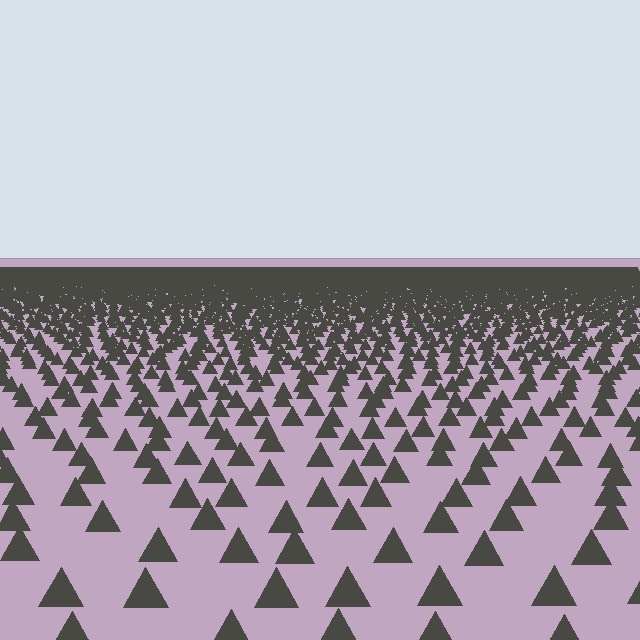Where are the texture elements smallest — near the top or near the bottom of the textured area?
Near the top.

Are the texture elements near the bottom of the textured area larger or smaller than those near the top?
Larger. Near the bottom, elements are closer to the viewer and appear at a bigger on-screen size.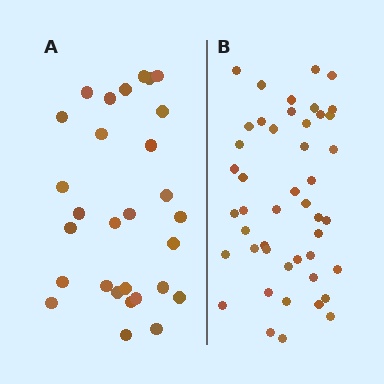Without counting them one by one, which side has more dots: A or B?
Region B (the right region) has more dots.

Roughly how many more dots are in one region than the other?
Region B has approximately 15 more dots than region A.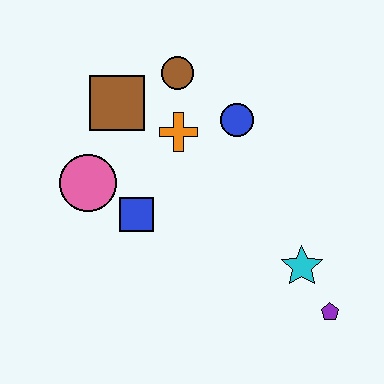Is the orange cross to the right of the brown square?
Yes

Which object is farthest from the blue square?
The purple pentagon is farthest from the blue square.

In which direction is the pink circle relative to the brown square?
The pink circle is below the brown square.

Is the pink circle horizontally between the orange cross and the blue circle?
No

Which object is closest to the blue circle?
The orange cross is closest to the blue circle.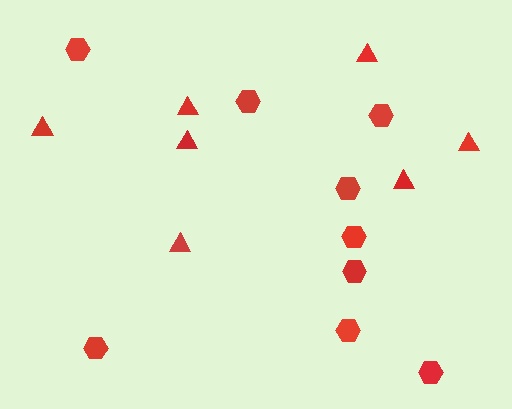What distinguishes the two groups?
There are 2 groups: one group of triangles (7) and one group of hexagons (9).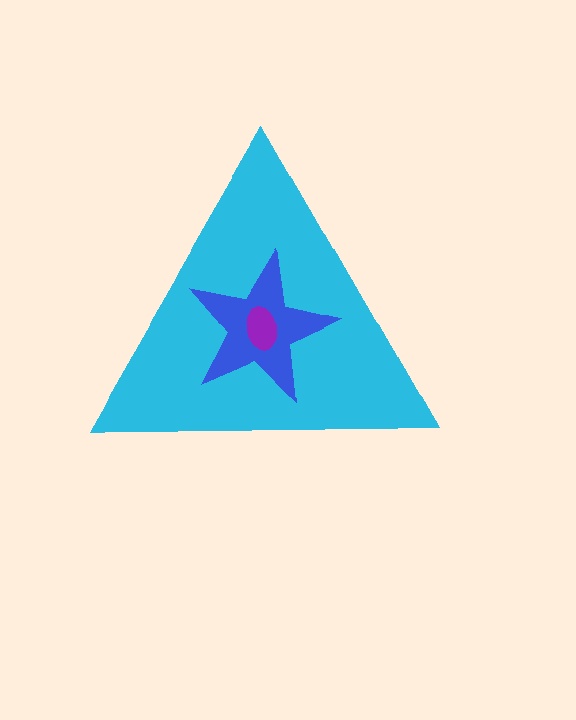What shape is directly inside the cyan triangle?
The blue star.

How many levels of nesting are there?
3.